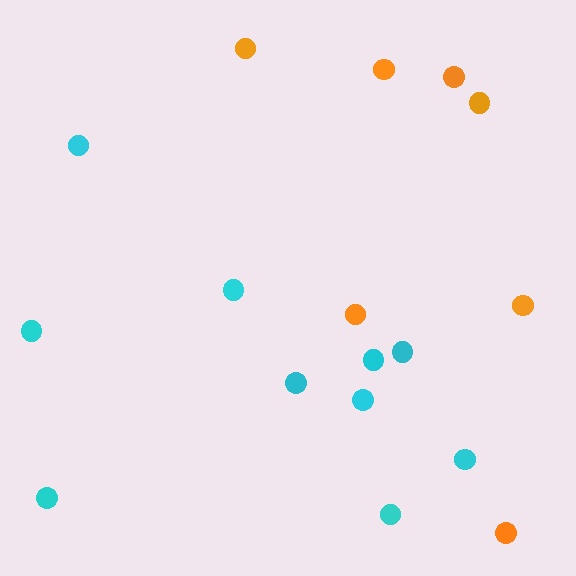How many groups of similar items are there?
There are 2 groups: one group of orange circles (7) and one group of cyan circles (10).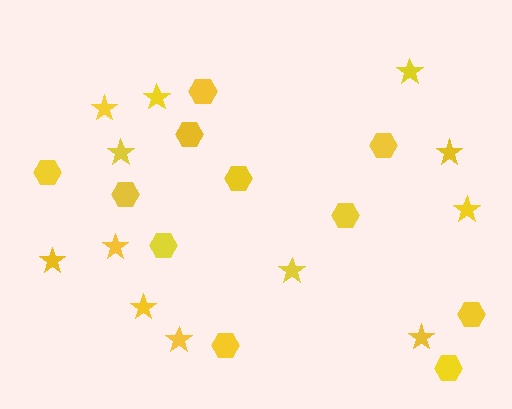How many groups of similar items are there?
There are 2 groups: one group of hexagons (11) and one group of stars (12).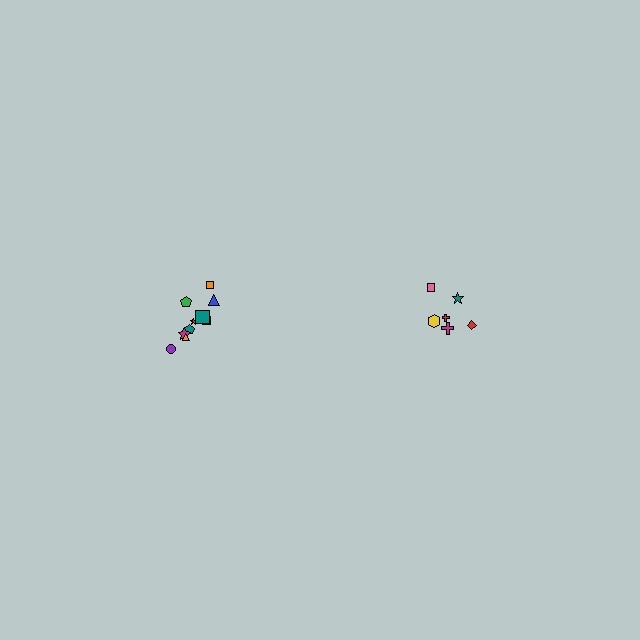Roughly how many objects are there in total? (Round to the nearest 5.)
Roughly 15 objects in total.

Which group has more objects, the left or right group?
The left group.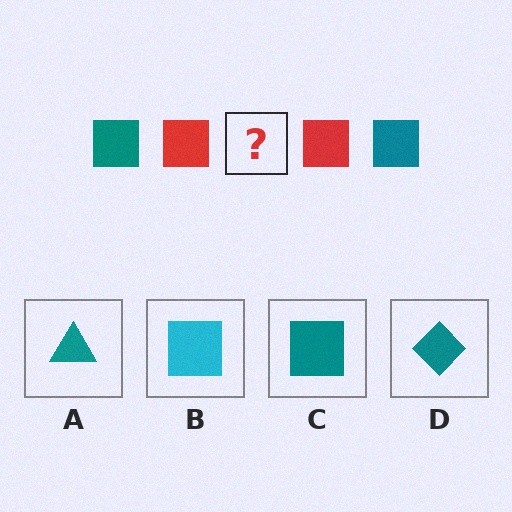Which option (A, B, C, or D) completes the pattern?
C.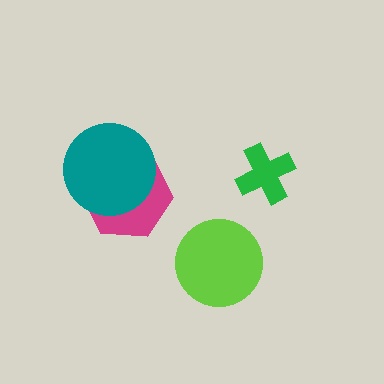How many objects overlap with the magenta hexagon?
1 object overlaps with the magenta hexagon.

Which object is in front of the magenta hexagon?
The teal circle is in front of the magenta hexagon.